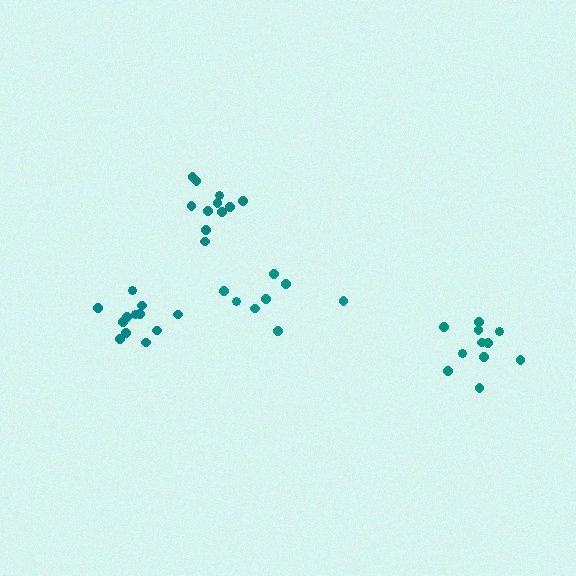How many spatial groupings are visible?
There are 4 spatial groupings.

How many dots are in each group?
Group 1: 11 dots, Group 2: 12 dots, Group 3: 11 dots, Group 4: 8 dots (42 total).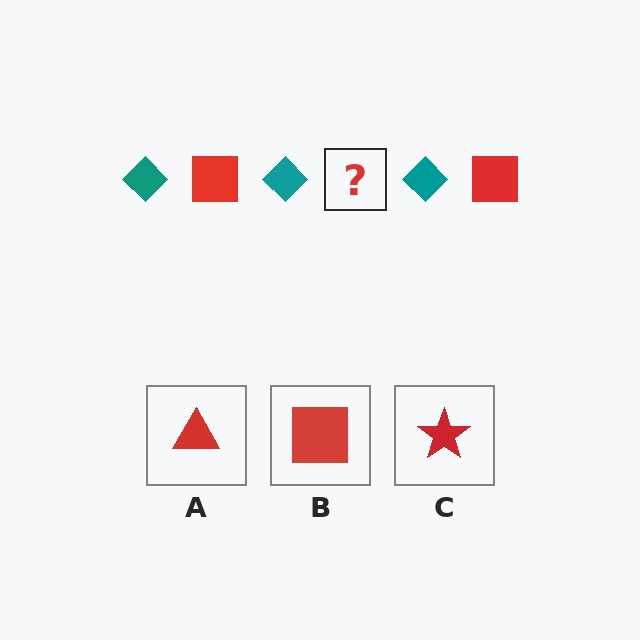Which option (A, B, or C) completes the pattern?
B.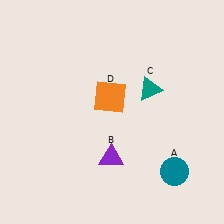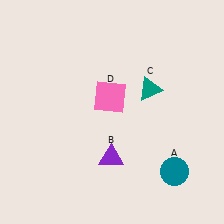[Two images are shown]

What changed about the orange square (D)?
In Image 1, D is orange. In Image 2, it changed to pink.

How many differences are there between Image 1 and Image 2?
There is 1 difference between the two images.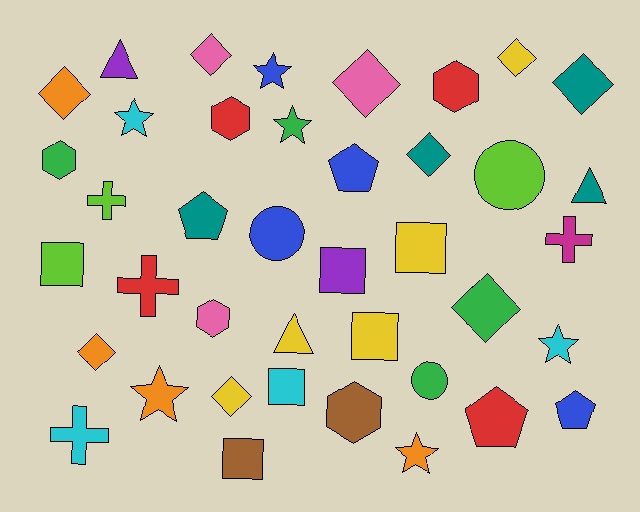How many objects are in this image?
There are 40 objects.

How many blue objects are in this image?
There are 4 blue objects.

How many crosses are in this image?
There are 4 crosses.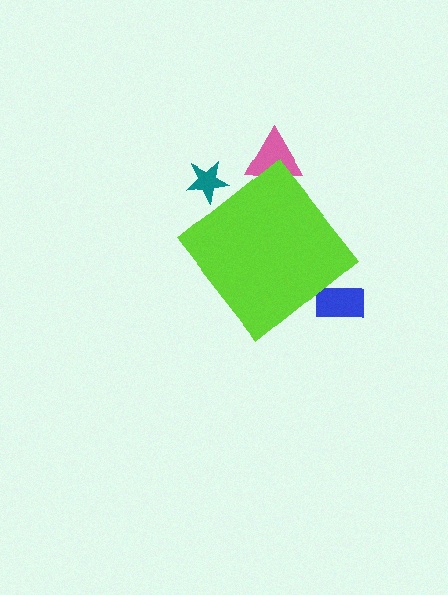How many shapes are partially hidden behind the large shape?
3 shapes are partially hidden.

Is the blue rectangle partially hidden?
Yes, the blue rectangle is partially hidden behind the lime diamond.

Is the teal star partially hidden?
Yes, the teal star is partially hidden behind the lime diamond.